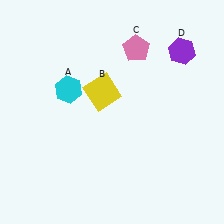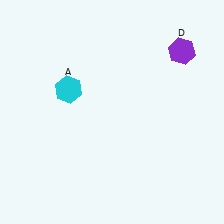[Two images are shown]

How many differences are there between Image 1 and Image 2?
There are 2 differences between the two images.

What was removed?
The yellow square (B), the pink pentagon (C) were removed in Image 2.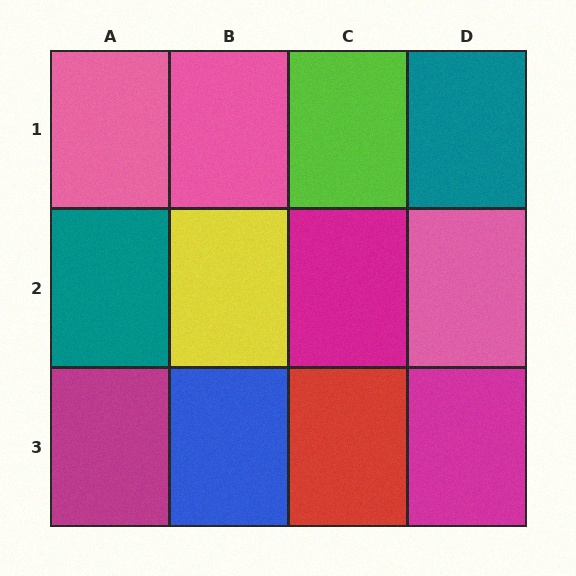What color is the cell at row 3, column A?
Magenta.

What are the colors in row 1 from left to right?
Pink, pink, lime, teal.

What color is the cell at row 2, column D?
Pink.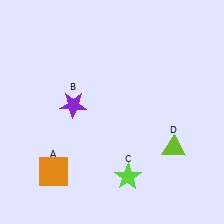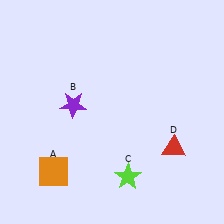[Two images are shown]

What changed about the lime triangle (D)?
In Image 1, D is lime. In Image 2, it changed to red.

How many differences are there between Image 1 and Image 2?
There is 1 difference between the two images.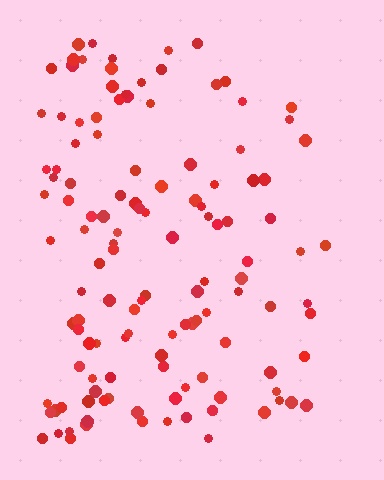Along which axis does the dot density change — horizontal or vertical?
Horizontal.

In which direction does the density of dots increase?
From right to left, with the left side densest.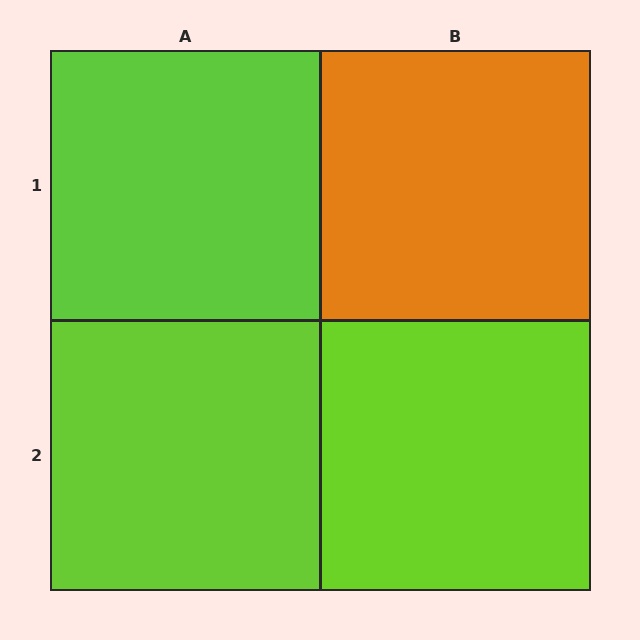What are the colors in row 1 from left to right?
Lime, orange.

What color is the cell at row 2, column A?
Lime.